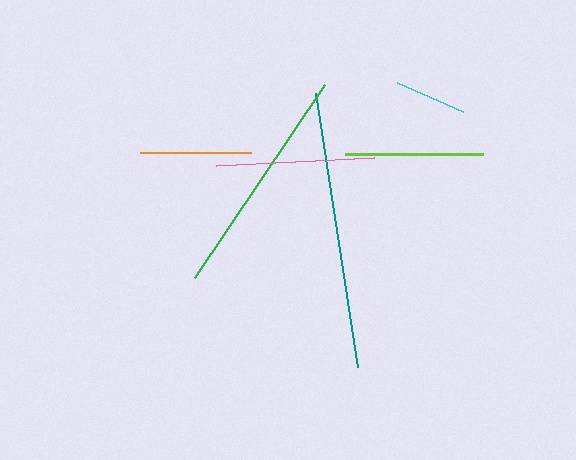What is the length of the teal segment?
The teal segment is approximately 277 pixels long.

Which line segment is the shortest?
The cyan line is the shortest at approximately 72 pixels.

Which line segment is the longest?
The teal line is the longest at approximately 277 pixels.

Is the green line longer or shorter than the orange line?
The green line is longer than the orange line.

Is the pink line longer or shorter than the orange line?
The pink line is longer than the orange line.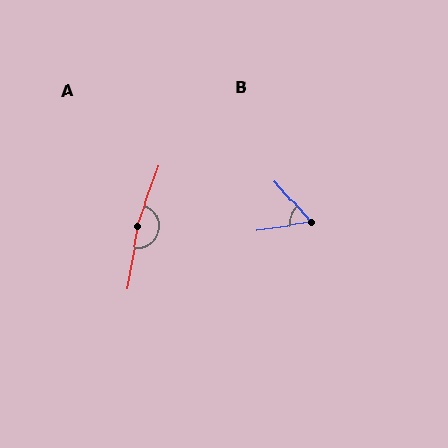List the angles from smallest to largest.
B (57°), A (170°).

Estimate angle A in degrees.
Approximately 170 degrees.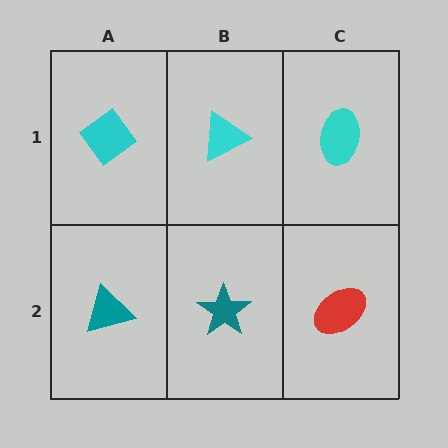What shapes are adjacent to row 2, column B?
A cyan triangle (row 1, column B), a teal triangle (row 2, column A), a red ellipse (row 2, column C).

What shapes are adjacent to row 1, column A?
A teal triangle (row 2, column A), a cyan triangle (row 1, column B).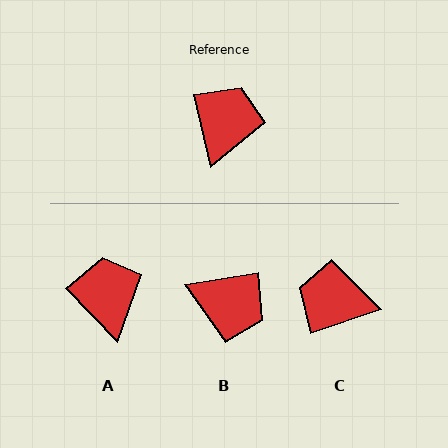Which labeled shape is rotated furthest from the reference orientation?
C, about 96 degrees away.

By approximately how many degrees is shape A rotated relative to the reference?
Approximately 31 degrees counter-clockwise.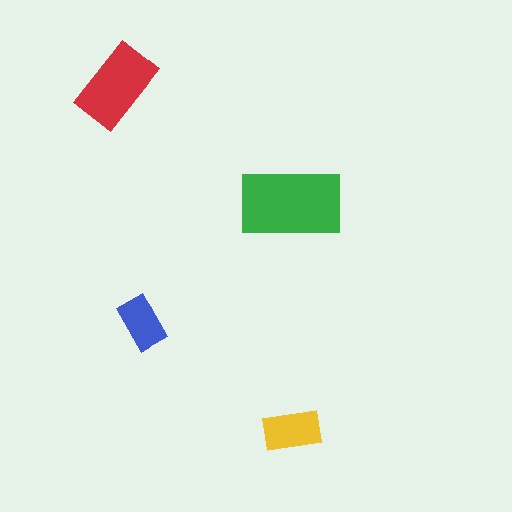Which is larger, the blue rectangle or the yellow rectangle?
The yellow one.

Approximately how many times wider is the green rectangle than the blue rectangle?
About 2 times wider.